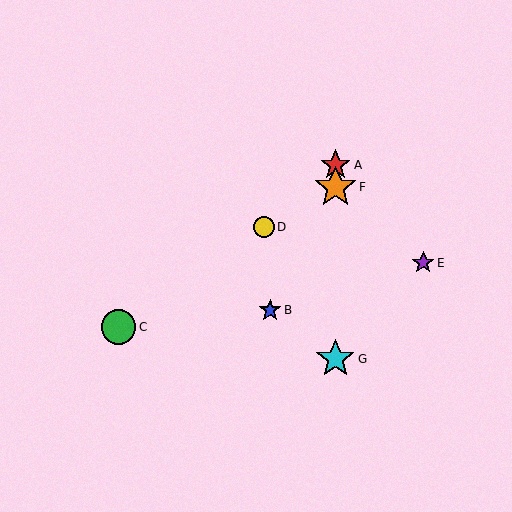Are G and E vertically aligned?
No, G is at x≈335 and E is at x≈423.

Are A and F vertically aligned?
Yes, both are at x≈335.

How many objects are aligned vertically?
3 objects (A, F, G) are aligned vertically.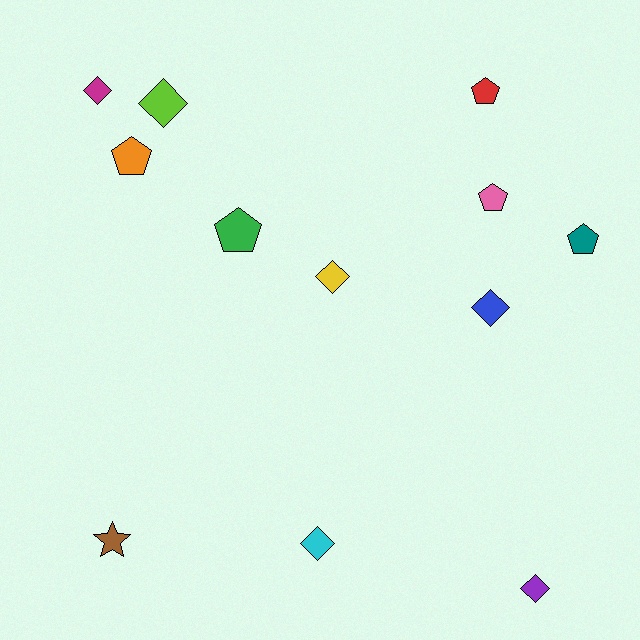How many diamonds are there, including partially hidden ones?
There are 6 diamonds.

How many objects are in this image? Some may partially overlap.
There are 12 objects.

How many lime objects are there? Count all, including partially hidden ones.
There is 1 lime object.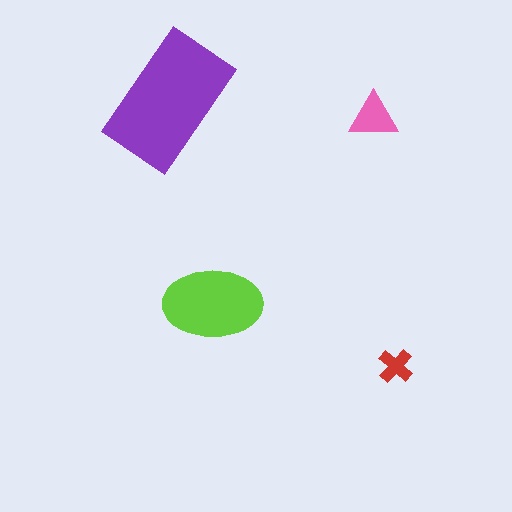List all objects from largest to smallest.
The purple rectangle, the lime ellipse, the pink triangle, the red cross.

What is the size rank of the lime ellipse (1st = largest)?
2nd.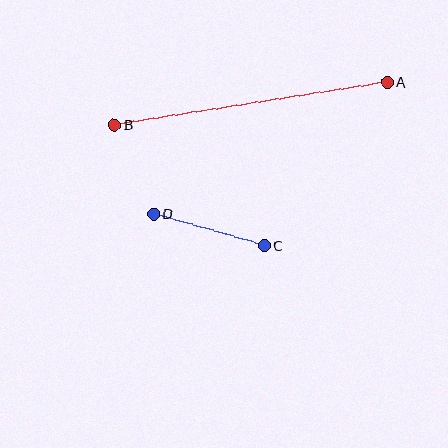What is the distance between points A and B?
The distance is approximately 276 pixels.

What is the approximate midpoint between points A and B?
The midpoint is at approximately (251, 103) pixels.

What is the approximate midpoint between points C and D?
The midpoint is at approximately (209, 230) pixels.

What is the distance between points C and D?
The distance is approximately 115 pixels.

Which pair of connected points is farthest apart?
Points A and B are farthest apart.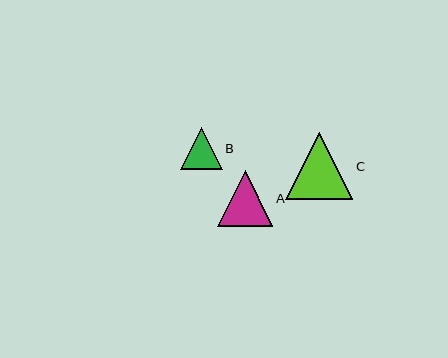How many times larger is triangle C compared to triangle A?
Triangle C is approximately 1.2 times the size of triangle A.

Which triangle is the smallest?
Triangle B is the smallest with a size of approximately 42 pixels.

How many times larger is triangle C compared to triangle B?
Triangle C is approximately 1.6 times the size of triangle B.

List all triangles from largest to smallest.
From largest to smallest: C, A, B.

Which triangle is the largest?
Triangle C is the largest with a size of approximately 67 pixels.